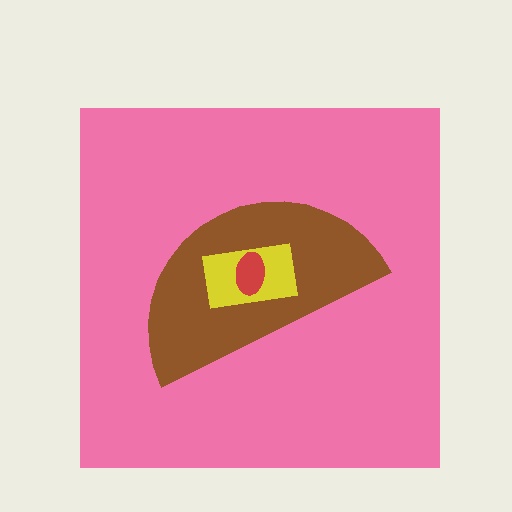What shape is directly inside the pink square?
The brown semicircle.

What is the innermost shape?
The red ellipse.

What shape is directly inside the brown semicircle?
The yellow rectangle.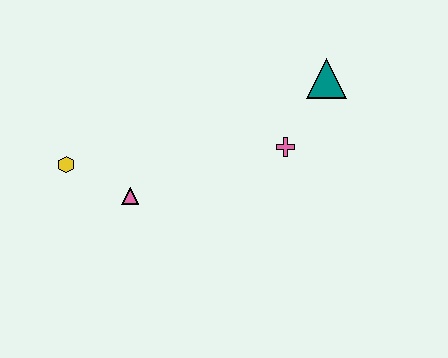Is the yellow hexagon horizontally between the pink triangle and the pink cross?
No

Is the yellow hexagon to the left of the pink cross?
Yes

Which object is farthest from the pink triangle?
The teal triangle is farthest from the pink triangle.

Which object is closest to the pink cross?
The teal triangle is closest to the pink cross.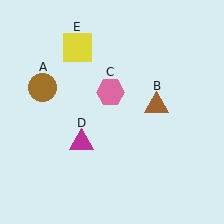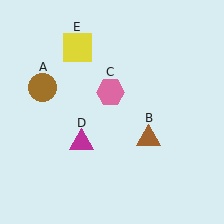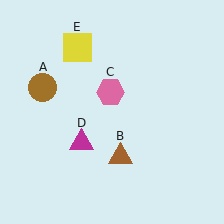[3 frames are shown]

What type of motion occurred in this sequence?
The brown triangle (object B) rotated clockwise around the center of the scene.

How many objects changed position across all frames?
1 object changed position: brown triangle (object B).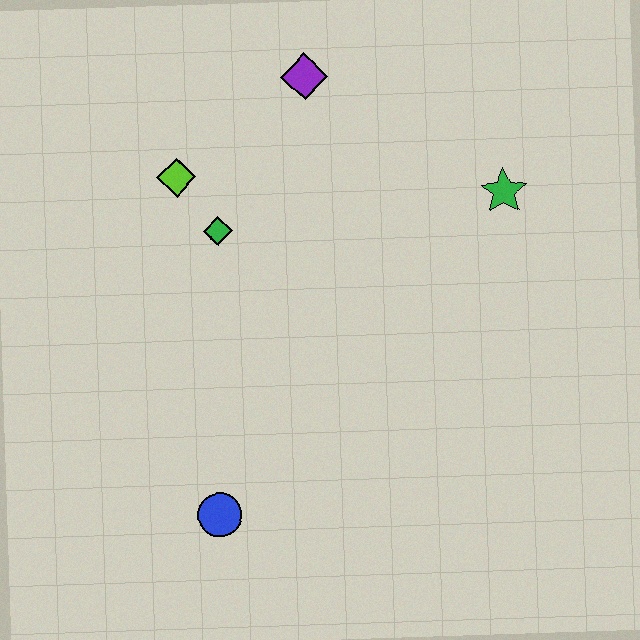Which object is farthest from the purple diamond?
The blue circle is farthest from the purple diamond.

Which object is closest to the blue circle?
The green diamond is closest to the blue circle.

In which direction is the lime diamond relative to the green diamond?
The lime diamond is above the green diamond.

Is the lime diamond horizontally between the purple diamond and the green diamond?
No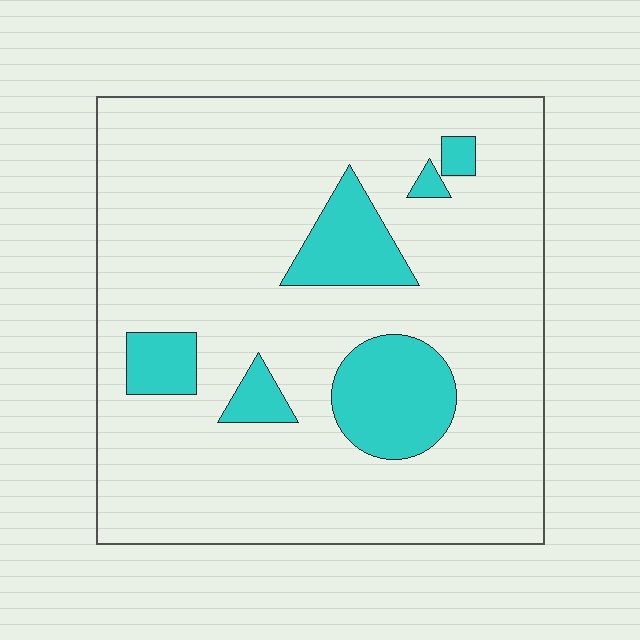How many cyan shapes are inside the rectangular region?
6.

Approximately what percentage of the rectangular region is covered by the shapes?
Approximately 15%.